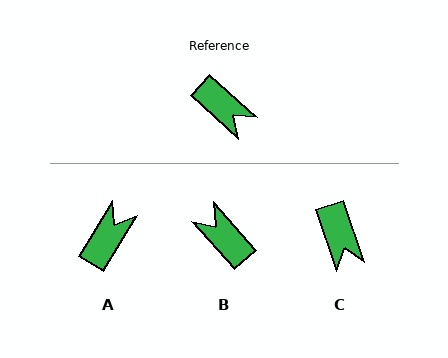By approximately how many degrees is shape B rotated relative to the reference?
Approximately 174 degrees counter-clockwise.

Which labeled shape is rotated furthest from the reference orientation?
B, about 174 degrees away.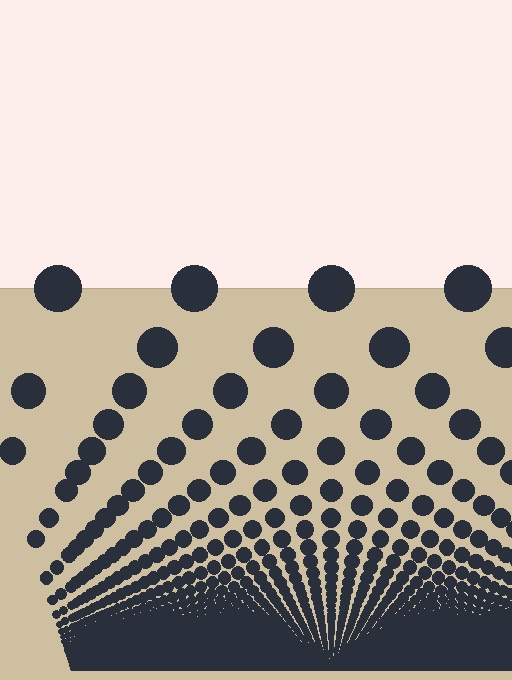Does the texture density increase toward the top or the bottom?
Density increases toward the bottom.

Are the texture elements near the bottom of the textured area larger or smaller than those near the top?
Smaller. The gradient is inverted — elements near the bottom are smaller and denser.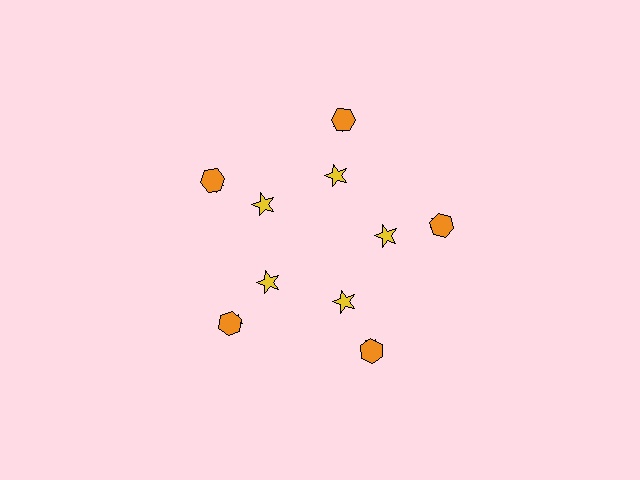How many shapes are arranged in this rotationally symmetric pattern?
There are 15 shapes, arranged in 5 groups of 3.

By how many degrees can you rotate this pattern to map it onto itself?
The pattern maps onto itself every 72 degrees of rotation.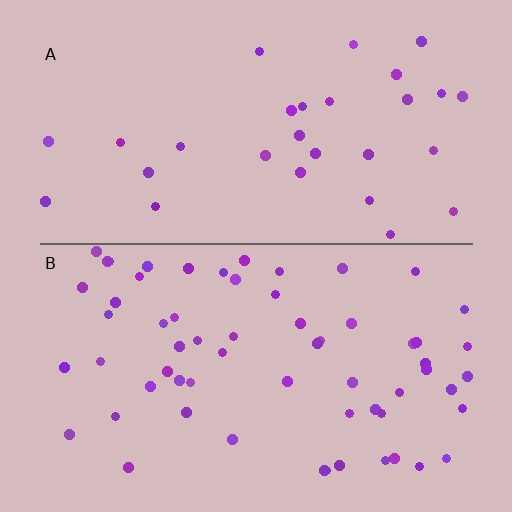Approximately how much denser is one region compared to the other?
Approximately 2.1× — region B over region A.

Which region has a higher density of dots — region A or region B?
B (the bottom).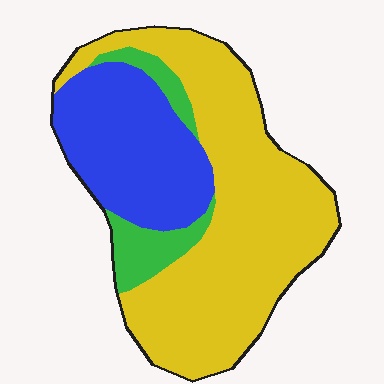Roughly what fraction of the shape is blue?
Blue covers about 30% of the shape.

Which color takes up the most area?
Yellow, at roughly 60%.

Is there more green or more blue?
Blue.